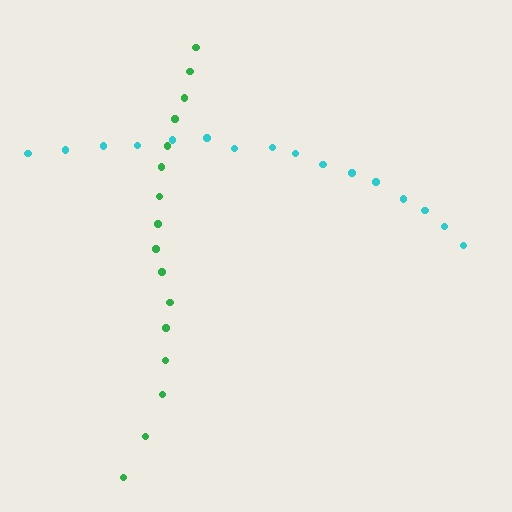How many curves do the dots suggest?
There are 2 distinct paths.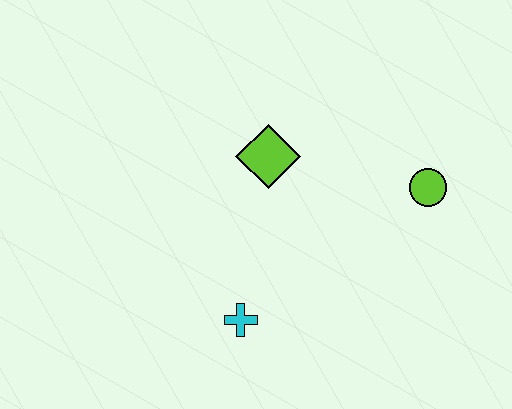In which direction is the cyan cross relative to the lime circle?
The cyan cross is to the left of the lime circle.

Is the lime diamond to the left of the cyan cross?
No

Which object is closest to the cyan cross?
The lime diamond is closest to the cyan cross.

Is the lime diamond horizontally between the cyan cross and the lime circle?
Yes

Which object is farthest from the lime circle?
The cyan cross is farthest from the lime circle.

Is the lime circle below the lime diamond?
Yes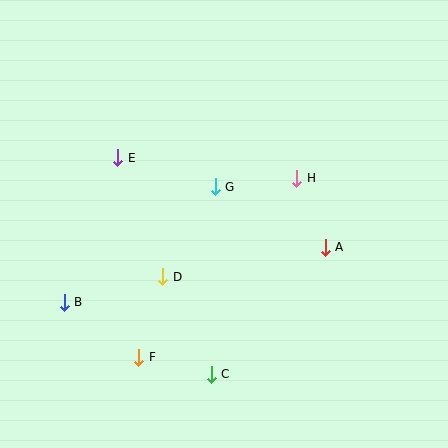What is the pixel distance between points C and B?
The distance between C and B is 164 pixels.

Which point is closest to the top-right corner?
Point H is closest to the top-right corner.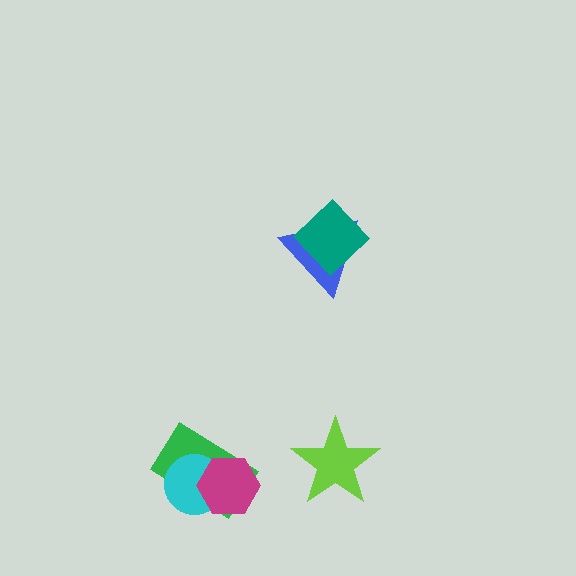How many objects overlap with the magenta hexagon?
2 objects overlap with the magenta hexagon.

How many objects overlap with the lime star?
0 objects overlap with the lime star.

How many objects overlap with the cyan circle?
2 objects overlap with the cyan circle.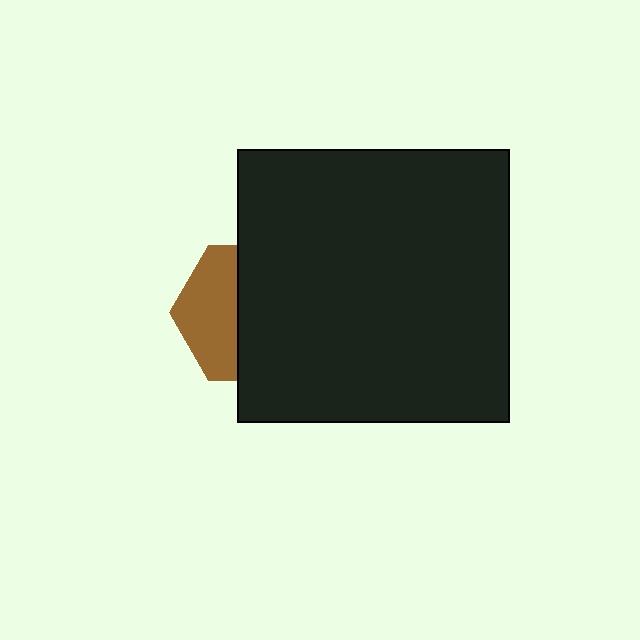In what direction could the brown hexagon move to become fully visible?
The brown hexagon could move left. That would shift it out from behind the black square entirely.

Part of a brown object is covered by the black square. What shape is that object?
It is a hexagon.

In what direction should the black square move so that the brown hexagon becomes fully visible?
The black square should move right. That is the shortest direction to clear the overlap and leave the brown hexagon fully visible.